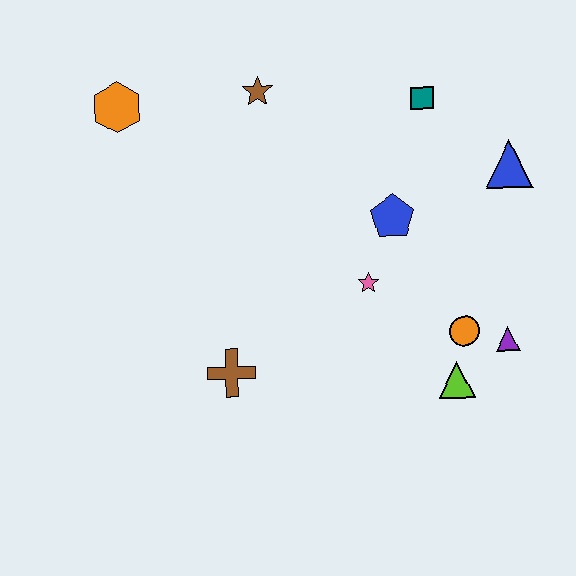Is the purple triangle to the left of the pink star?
No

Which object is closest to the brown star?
The orange hexagon is closest to the brown star.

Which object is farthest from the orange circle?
The orange hexagon is farthest from the orange circle.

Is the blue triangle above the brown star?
No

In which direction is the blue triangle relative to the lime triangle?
The blue triangle is above the lime triangle.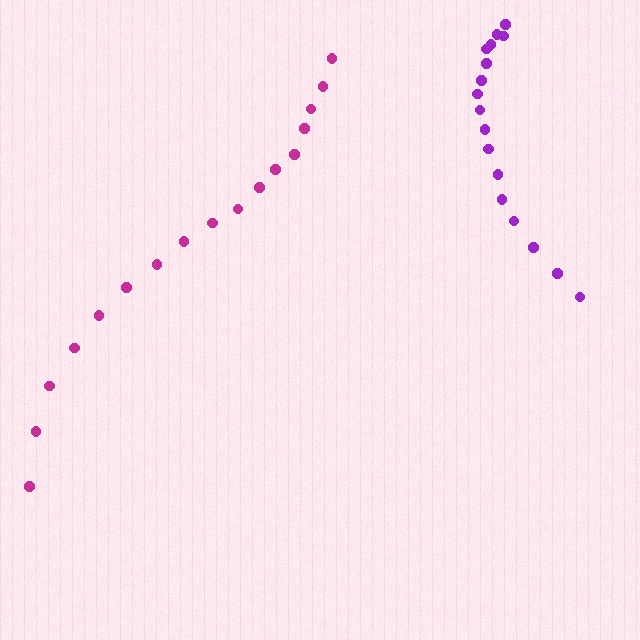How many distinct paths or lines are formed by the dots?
There are 2 distinct paths.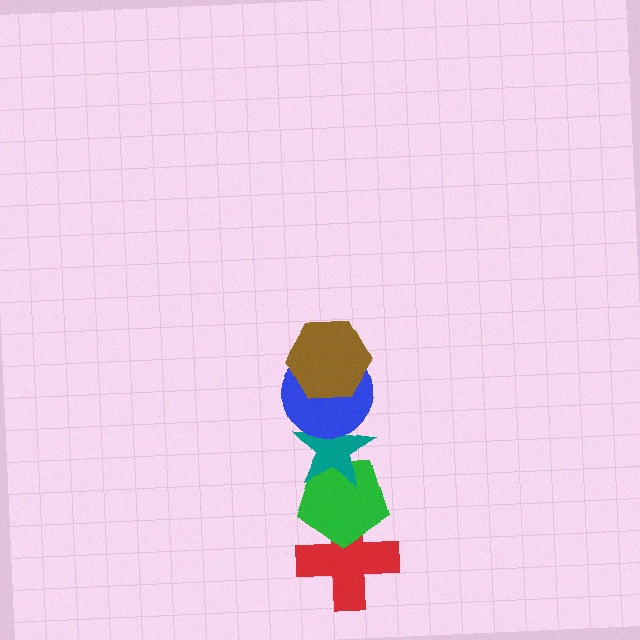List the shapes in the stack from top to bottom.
From top to bottom: the brown hexagon, the blue circle, the teal star, the green pentagon, the red cross.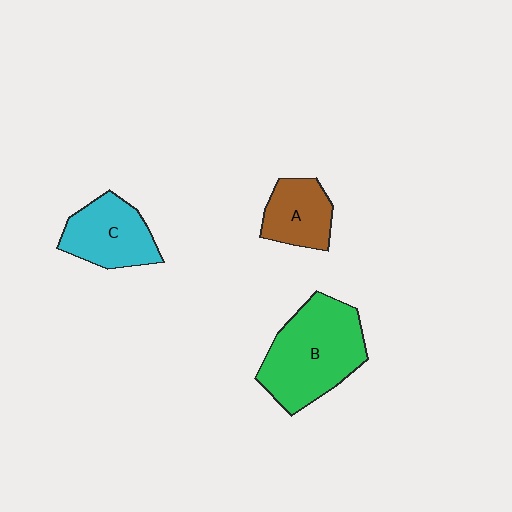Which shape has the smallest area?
Shape A (brown).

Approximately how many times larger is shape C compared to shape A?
Approximately 1.3 times.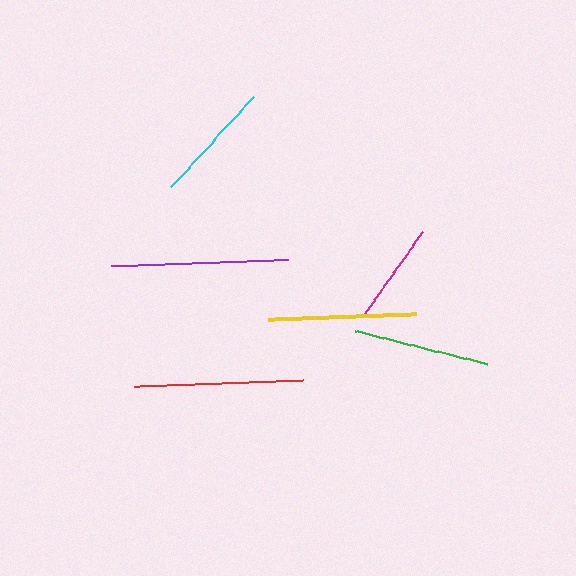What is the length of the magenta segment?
The magenta segment is approximately 102 pixels long.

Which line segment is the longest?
The purple line is the longest at approximately 177 pixels.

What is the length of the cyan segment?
The cyan segment is approximately 122 pixels long.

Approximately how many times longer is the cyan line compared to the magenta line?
The cyan line is approximately 1.2 times the length of the magenta line.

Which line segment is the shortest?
The magenta line is the shortest at approximately 102 pixels.